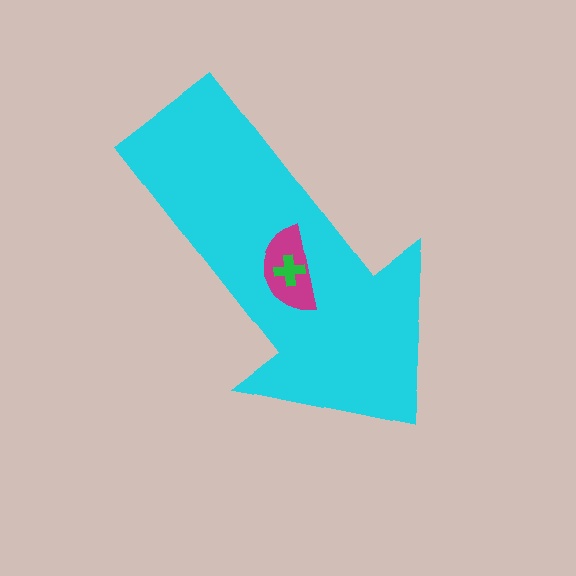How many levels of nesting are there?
3.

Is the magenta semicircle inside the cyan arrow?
Yes.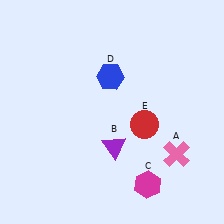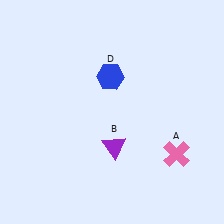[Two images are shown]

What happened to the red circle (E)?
The red circle (E) was removed in Image 2. It was in the bottom-right area of Image 1.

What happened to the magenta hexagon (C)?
The magenta hexagon (C) was removed in Image 2. It was in the bottom-right area of Image 1.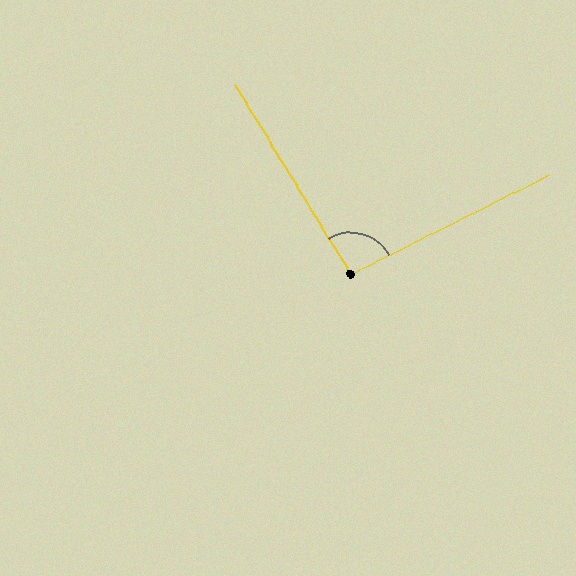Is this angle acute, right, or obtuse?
It is approximately a right angle.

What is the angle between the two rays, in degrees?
Approximately 95 degrees.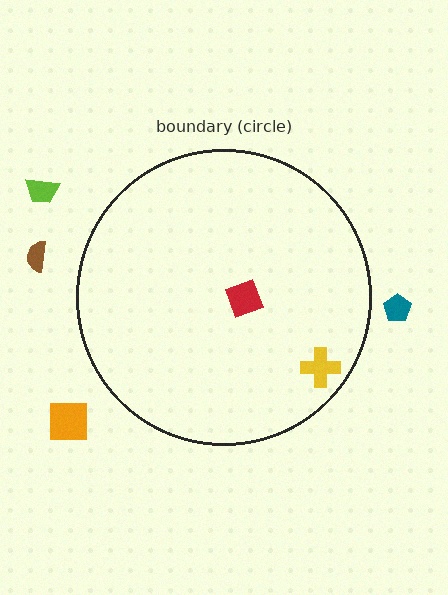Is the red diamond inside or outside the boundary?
Inside.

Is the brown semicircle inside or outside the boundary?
Outside.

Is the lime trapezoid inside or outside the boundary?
Outside.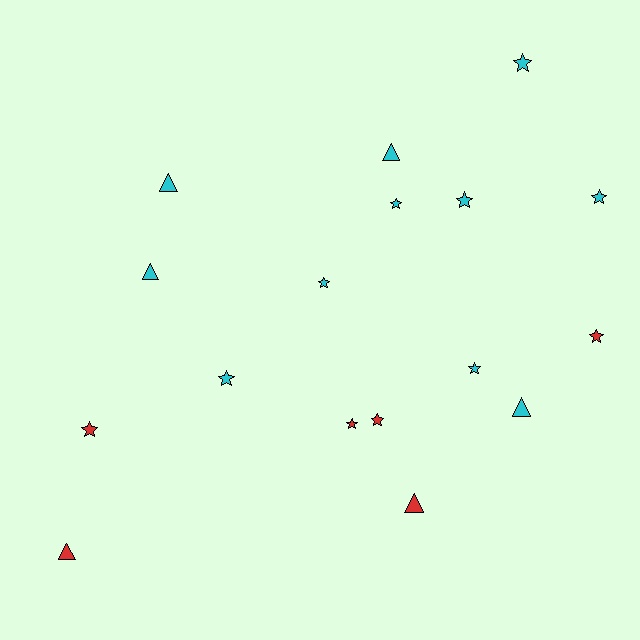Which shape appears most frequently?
Star, with 11 objects.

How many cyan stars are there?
There are 7 cyan stars.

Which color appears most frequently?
Cyan, with 11 objects.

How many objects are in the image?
There are 17 objects.